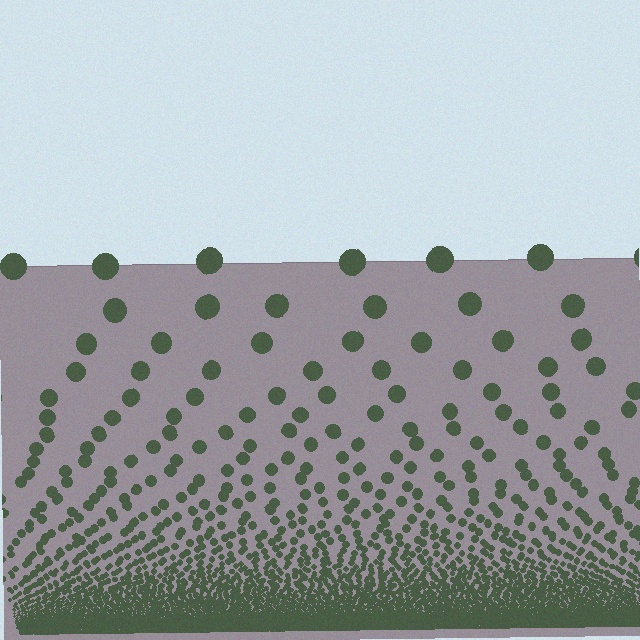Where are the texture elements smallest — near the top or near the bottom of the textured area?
Near the bottom.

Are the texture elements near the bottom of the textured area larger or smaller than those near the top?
Smaller. The gradient is inverted — elements near the bottom are smaller and denser.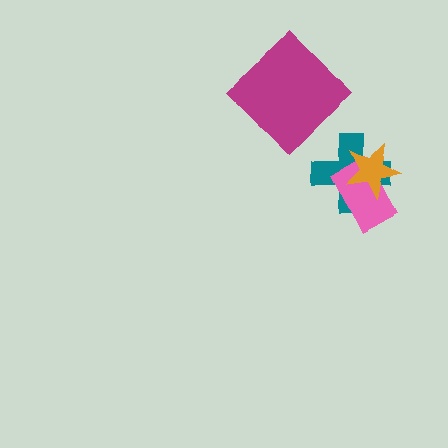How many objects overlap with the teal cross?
2 objects overlap with the teal cross.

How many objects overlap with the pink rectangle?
2 objects overlap with the pink rectangle.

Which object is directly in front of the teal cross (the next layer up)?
The pink rectangle is directly in front of the teal cross.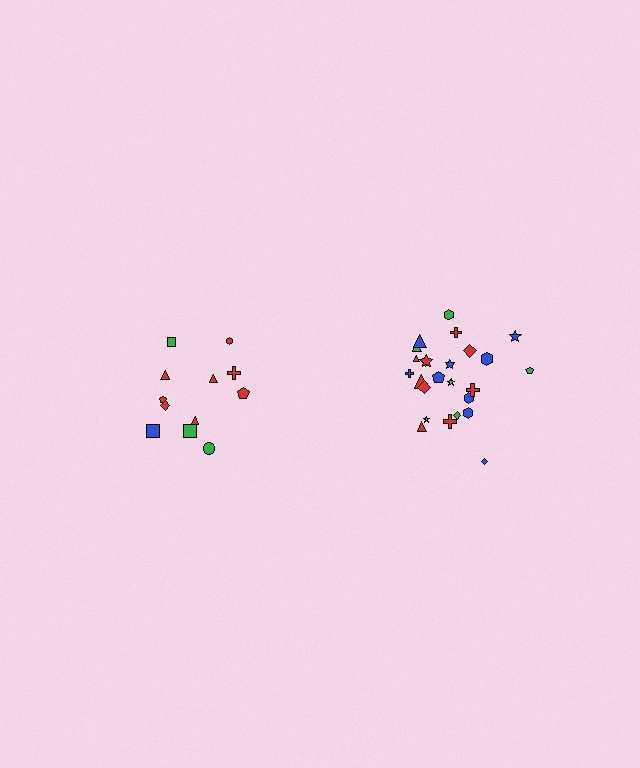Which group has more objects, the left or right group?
The right group.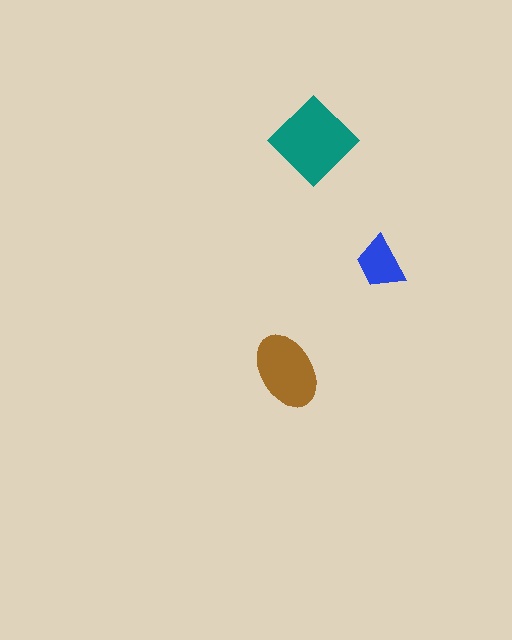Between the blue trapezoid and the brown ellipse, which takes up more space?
The brown ellipse.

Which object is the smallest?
The blue trapezoid.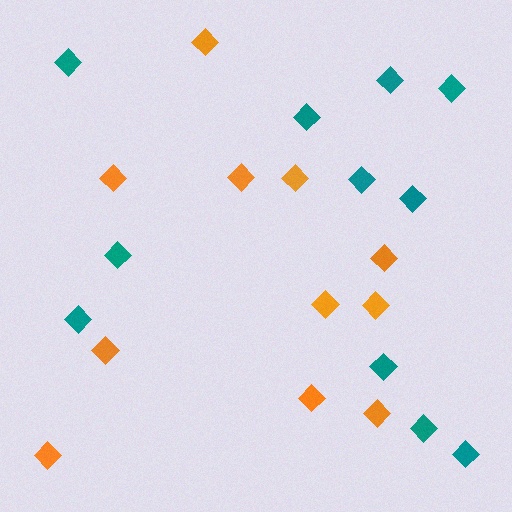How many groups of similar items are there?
There are 2 groups: one group of teal diamonds (11) and one group of orange diamonds (11).